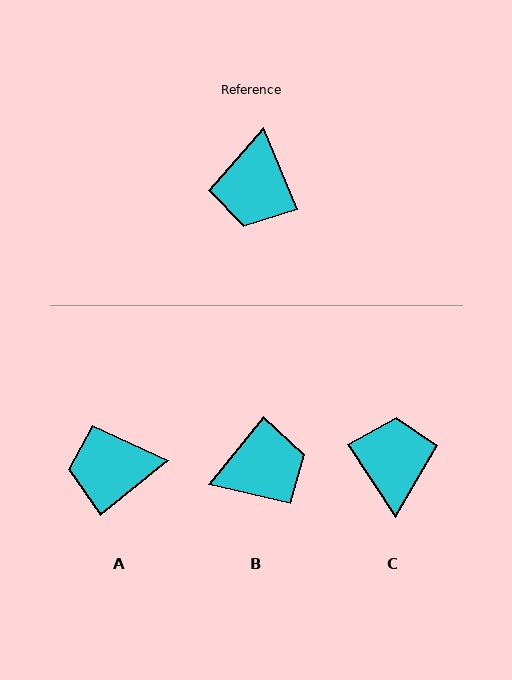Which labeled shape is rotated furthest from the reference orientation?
C, about 169 degrees away.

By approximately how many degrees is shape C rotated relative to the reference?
Approximately 169 degrees clockwise.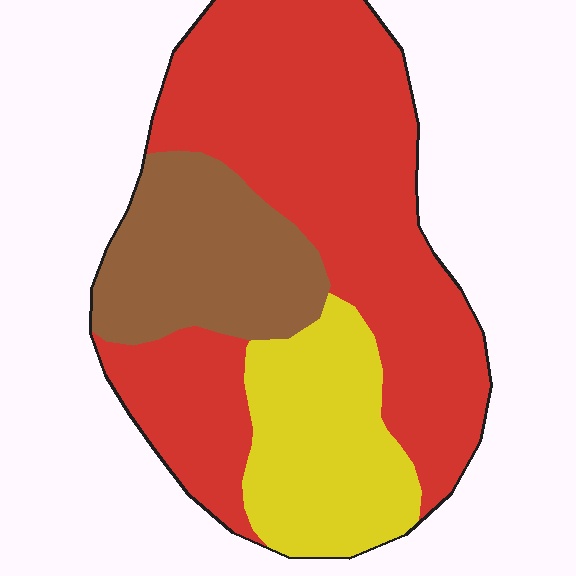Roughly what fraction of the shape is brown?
Brown covers 20% of the shape.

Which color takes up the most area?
Red, at roughly 60%.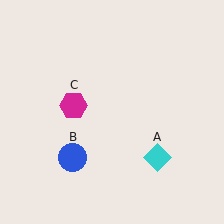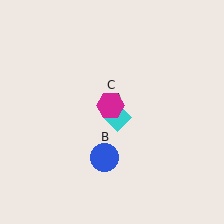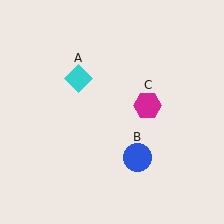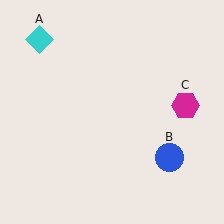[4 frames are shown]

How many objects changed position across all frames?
3 objects changed position: cyan diamond (object A), blue circle (object B), magenta hexagon (object C).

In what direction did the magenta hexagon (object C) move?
The magenta hexagon (object C) moved right.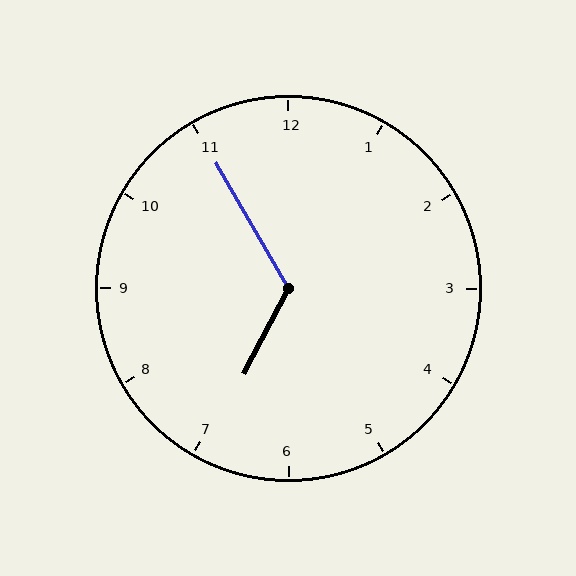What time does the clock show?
6:55.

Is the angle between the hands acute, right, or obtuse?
It is obtuse.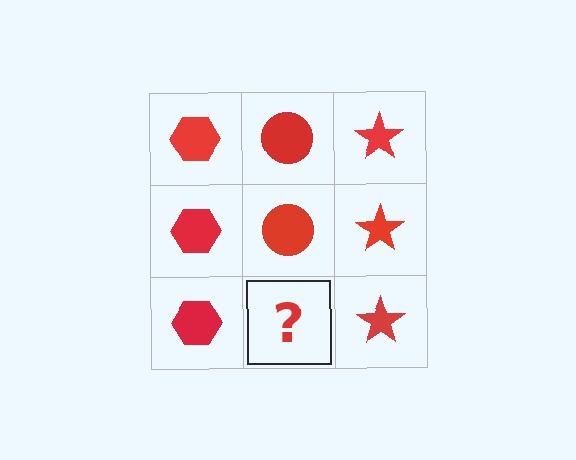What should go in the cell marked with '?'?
The missing cell should contain a red circle.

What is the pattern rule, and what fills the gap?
The rule is that each column has a consistent shape. The gap should be filled with a red circle.